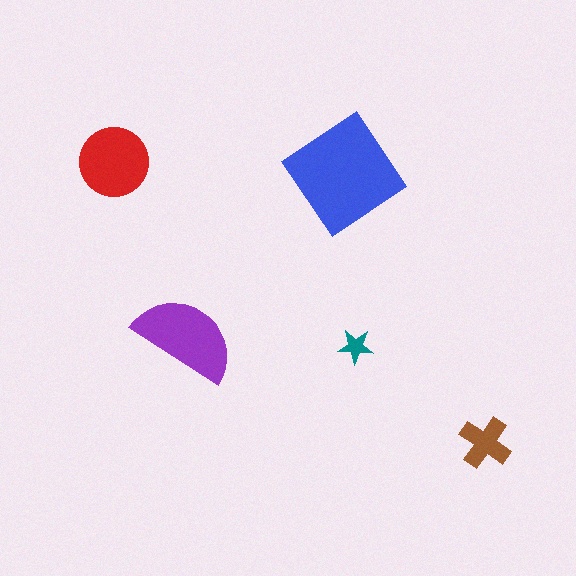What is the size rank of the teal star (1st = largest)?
5th.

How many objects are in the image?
There are 5 objects in the image.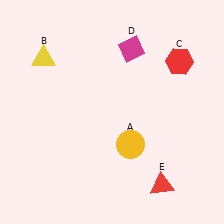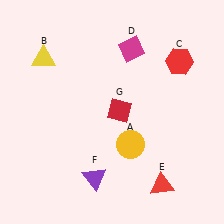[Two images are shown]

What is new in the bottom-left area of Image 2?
A purple triangle (F) was added in the bottom-left area of Image 2.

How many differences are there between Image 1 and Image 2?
There are 2 differences between the two images.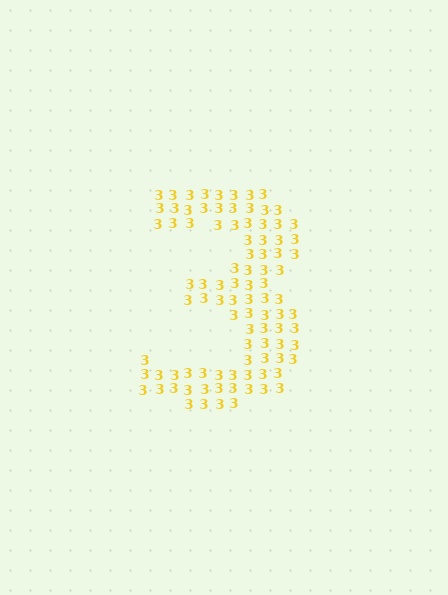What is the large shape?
The large shape is the digit 3.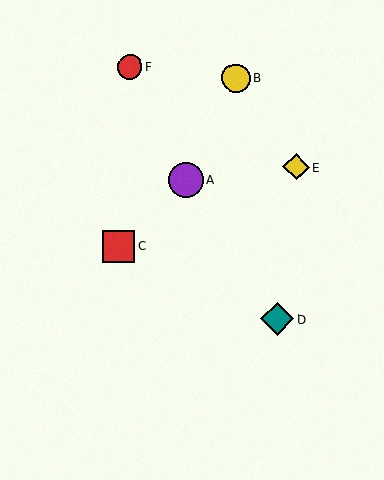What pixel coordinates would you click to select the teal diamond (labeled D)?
Click at (277, 319) to select the teal diamond D.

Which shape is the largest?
The purple circle (labeled A) is the largest.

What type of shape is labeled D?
Shape D is a teal diamond.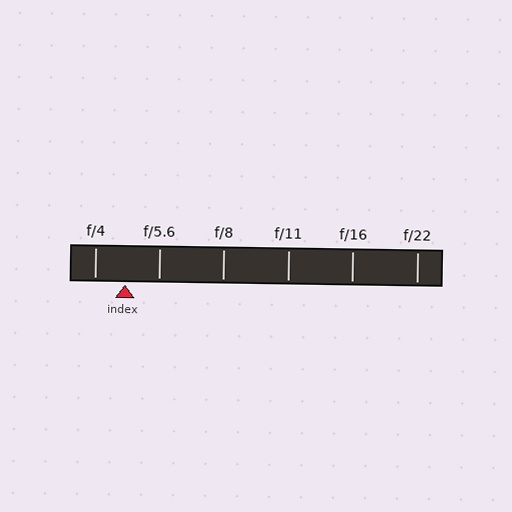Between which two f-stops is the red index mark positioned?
The index mark is between f/4 and f/5.6.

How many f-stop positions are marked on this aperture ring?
There are 6 f-stop positions marked.